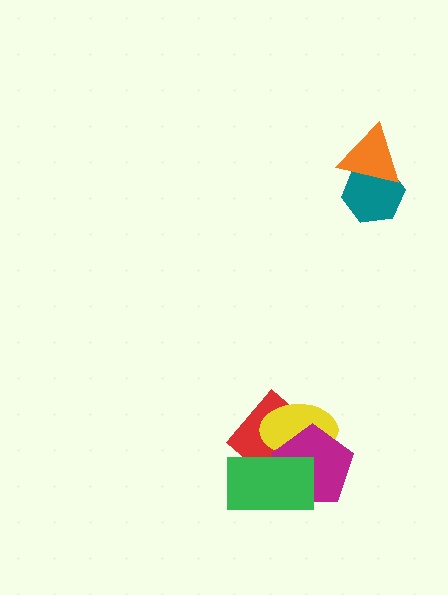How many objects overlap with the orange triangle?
1 object overlaps with the orange triangle.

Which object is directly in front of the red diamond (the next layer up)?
The yellow ellipse is directly in front of the red diamond.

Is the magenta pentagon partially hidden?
Yes, it is partially covered by another shape.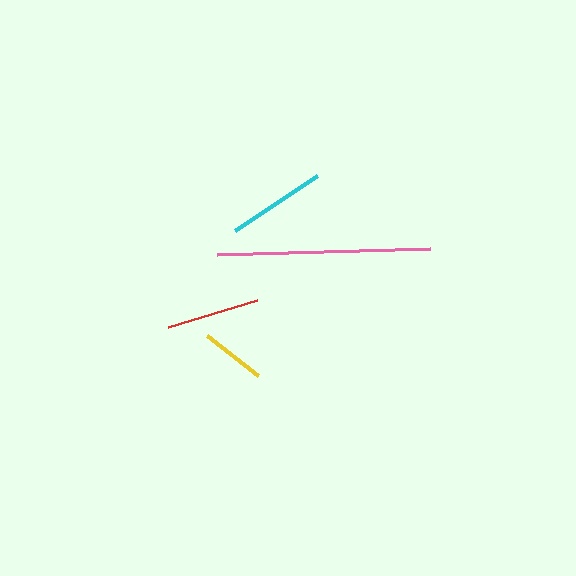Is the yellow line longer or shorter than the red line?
The red line is longer than the yellow line.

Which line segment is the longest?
The pink line is the longest at approximately 213 pixels.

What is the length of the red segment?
The red segment is approximately 93 pixels long.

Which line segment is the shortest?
The yellow line is the shortest at approximately 65 pixels.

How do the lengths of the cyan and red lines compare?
The cyan and red lines are approximately the same length.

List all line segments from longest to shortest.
From longest to shortest: pink, cyan, red, yellow.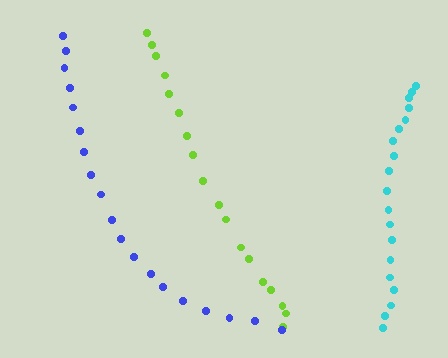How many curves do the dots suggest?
There are 3 distinct paths.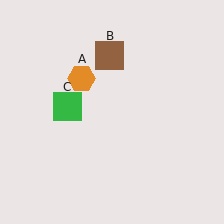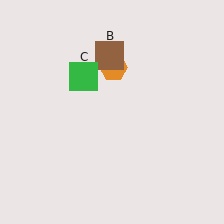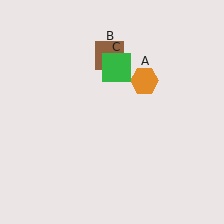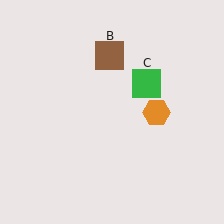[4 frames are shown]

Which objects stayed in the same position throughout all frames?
Brown square (object B) remained stationary.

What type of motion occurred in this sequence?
The orange hexagon (object A), green square (object C) rotated clockwise around the center of the scene.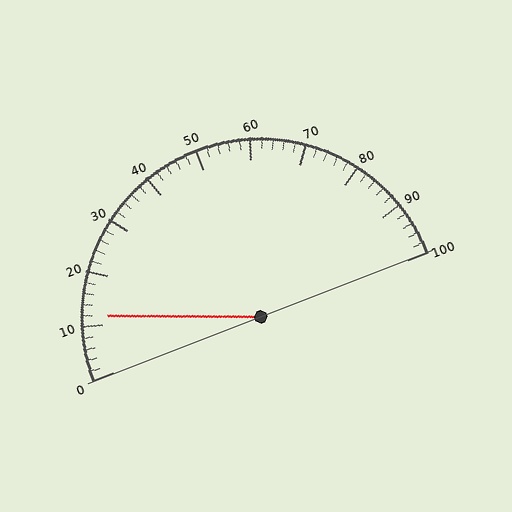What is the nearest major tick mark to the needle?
The nearest major tick mark is 10.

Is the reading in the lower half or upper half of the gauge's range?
The reading is in the lower half of the range (0 to 100).